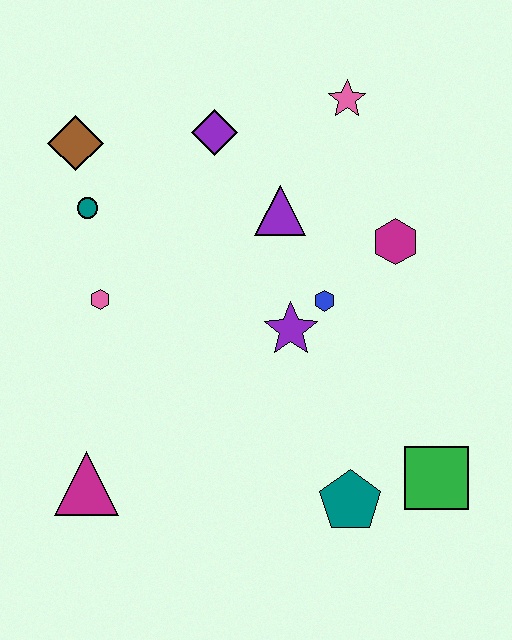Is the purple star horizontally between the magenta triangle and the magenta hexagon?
Yes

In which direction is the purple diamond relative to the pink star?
The purple diamond is to the left of the pink star.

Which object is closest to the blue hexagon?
The purple star is closest to the blue hexagon.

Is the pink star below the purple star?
No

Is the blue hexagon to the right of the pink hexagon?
Yes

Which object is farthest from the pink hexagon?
The green square is farthest from the pink hexagon.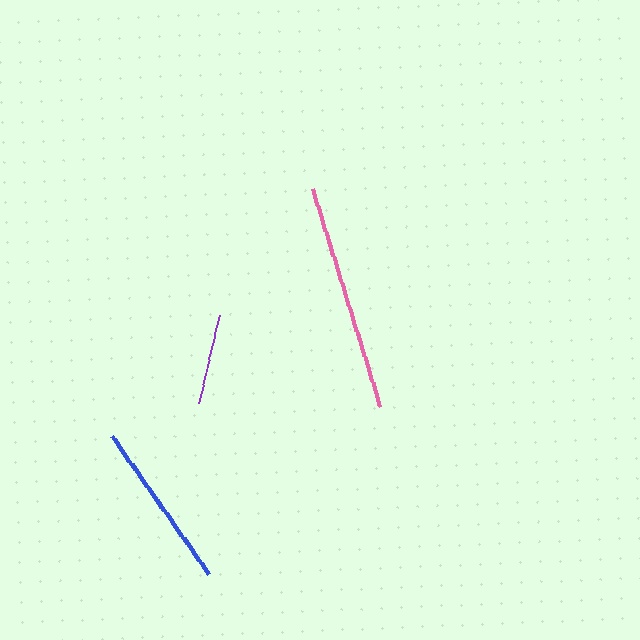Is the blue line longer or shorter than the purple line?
The blue line is longer than the purple line.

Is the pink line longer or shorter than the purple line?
The pink line is longer than the purple line.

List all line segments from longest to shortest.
From longest to shortest: pink, blue, purple.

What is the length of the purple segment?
The purple segment is approximately 91 pixels long.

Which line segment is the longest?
The pink line is the longest at approximately 228 pixels.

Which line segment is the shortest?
The purple line is the shortest at approximately 91 pixels.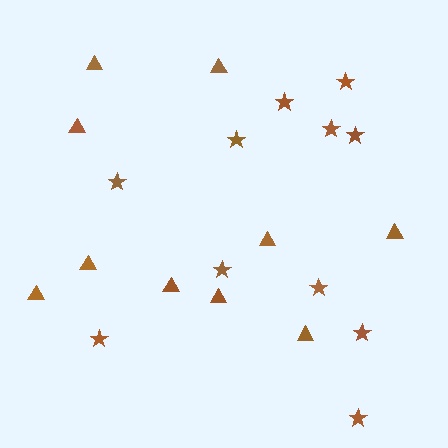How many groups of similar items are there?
There are 2 groups: one group of stars (11) and one group of triangles (10).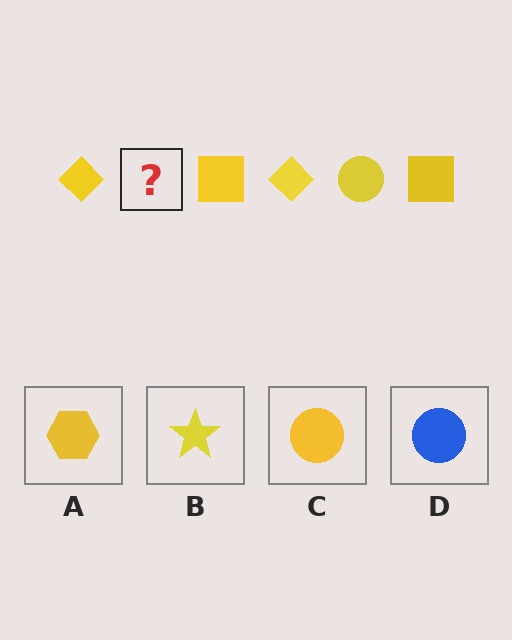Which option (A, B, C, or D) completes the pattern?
C.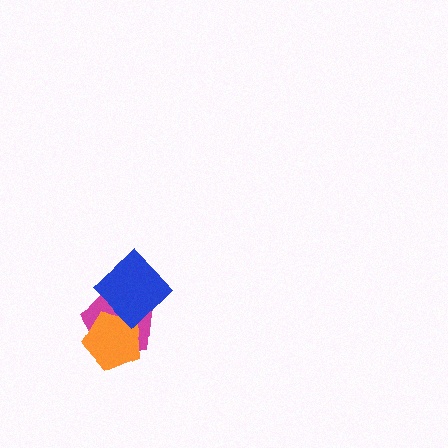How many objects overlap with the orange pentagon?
2 objects overlap with the orange pentagon.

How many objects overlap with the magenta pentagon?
2 objects overlap with the magenta pentagon.